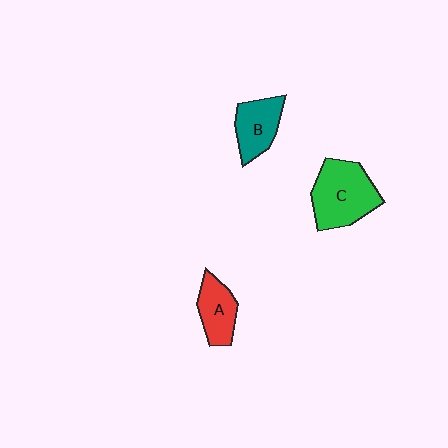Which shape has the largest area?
Shape C (green).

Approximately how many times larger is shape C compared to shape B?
Approximately 1.6 times.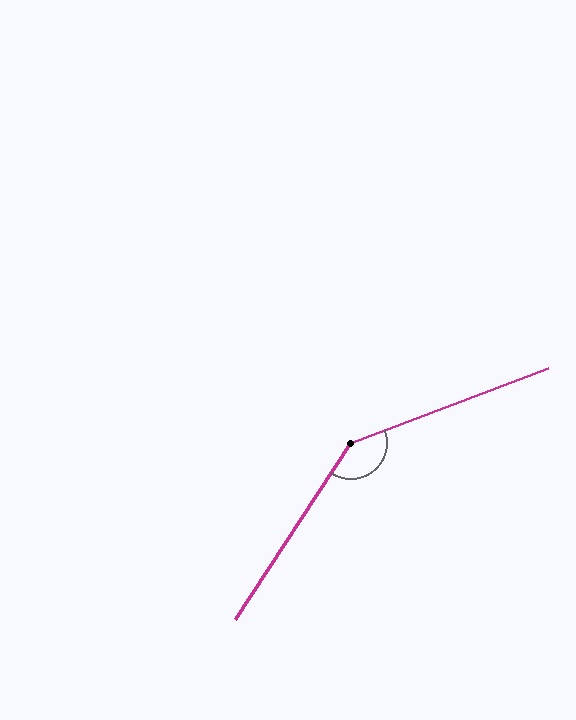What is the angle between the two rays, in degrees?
Approximately 144 degrees.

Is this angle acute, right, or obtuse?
It is obtuse.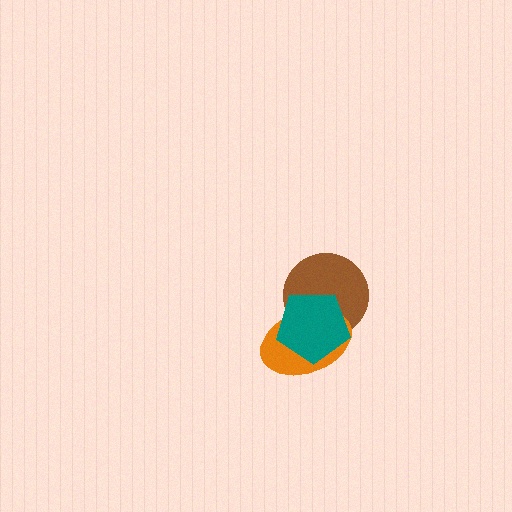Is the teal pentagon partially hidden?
No, no other shape covers it.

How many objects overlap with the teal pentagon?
2 objects overlap with the teal pentagon.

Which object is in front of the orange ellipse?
The teal pentagon is in front of the orange ellipse.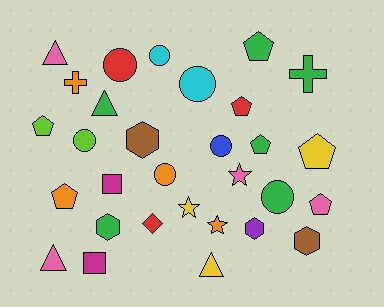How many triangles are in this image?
There are 4 triangles.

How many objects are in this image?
There are 30 objects.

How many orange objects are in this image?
There are 4 orange objects.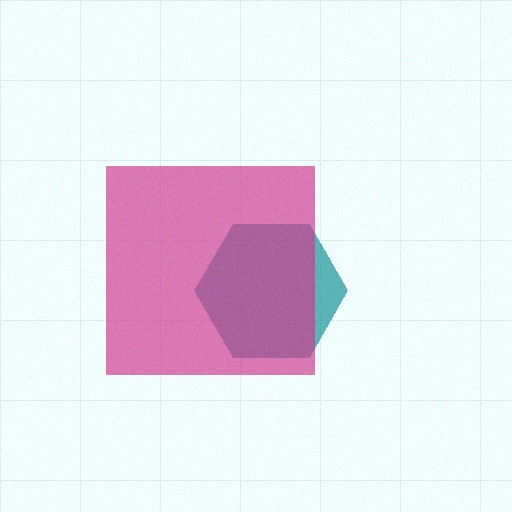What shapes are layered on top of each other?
The layered shapes are: a teal hexagon, a magenta square.